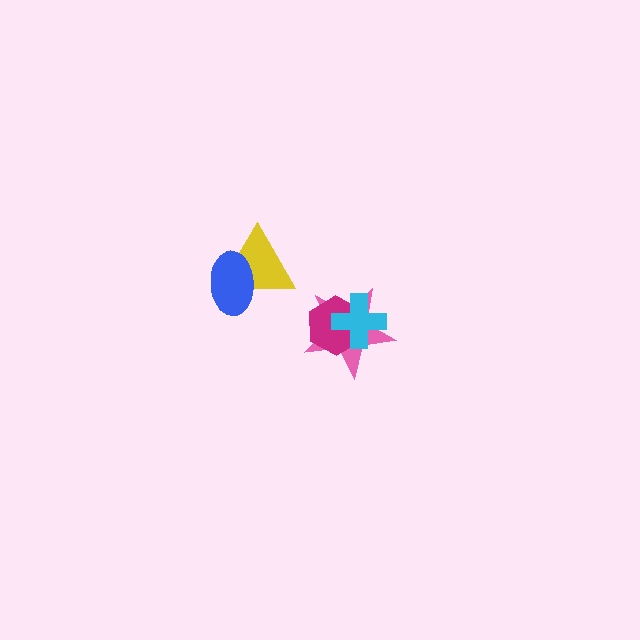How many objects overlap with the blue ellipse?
1 object overlaps with the blue ellipse.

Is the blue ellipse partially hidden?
No, no other shape covers it.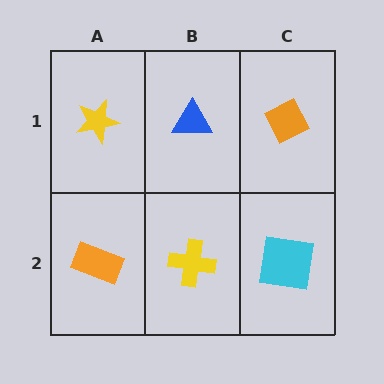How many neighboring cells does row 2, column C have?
2.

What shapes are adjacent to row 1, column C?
A cyan square (row 2, column C), a blue triangle (row 1, column B).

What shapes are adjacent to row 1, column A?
An orange rectangle (row 2, column A), a blue triangle (row 1, column B).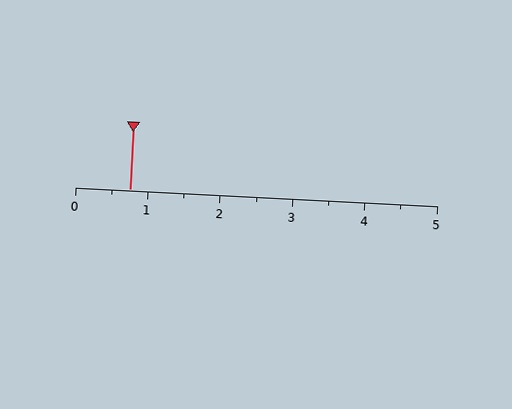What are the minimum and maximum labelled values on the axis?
The axis runs from 0 to 5.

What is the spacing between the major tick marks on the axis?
The major ticks are spaced 1 apart.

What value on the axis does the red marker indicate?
The marker indicates approximately 0.8.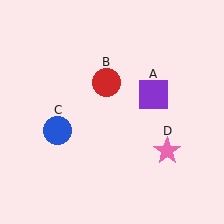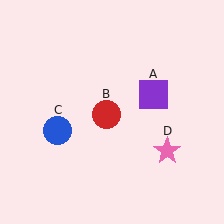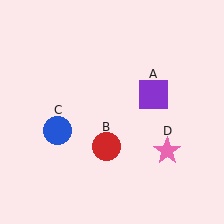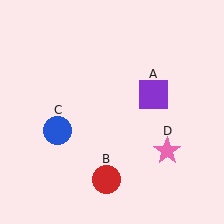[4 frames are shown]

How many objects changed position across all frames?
1 object changed position: red circle (object B).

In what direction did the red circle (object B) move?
The red circle (object B) moved down.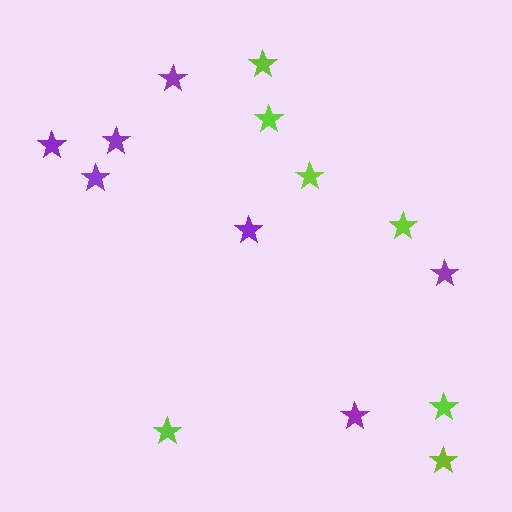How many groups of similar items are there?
There are 2 groups: one group of purple stars (7) and one group of lime stars (7).